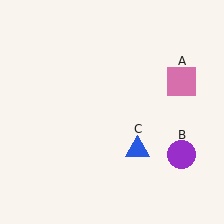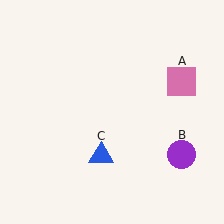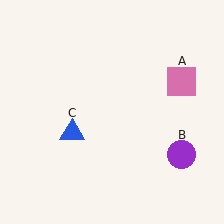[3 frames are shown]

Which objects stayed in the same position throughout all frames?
Pink square (object A) and purple circle (object B) remained stationary.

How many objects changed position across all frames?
1 object changed position: blue triangle (object C).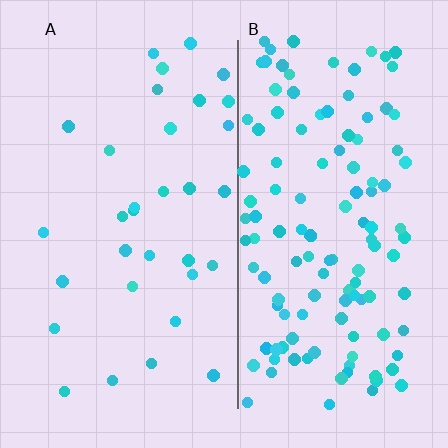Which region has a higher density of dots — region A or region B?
B (the right).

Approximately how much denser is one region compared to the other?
Approximately 3.9× — region B over region A.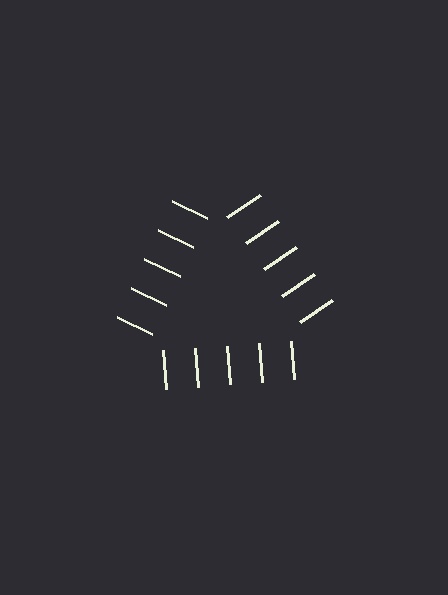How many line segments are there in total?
15 — 5 along each of the 3 edges.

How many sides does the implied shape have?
3 sides — the line-ends trace a triangle.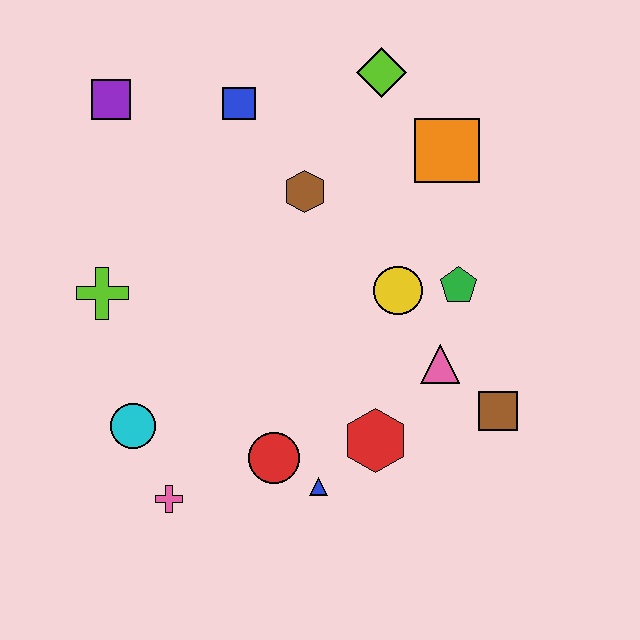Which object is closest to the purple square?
The blue square is closest to the purple square.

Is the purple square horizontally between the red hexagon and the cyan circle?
No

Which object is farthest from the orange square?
The pink cross is farthest from the orange square.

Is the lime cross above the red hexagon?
Yes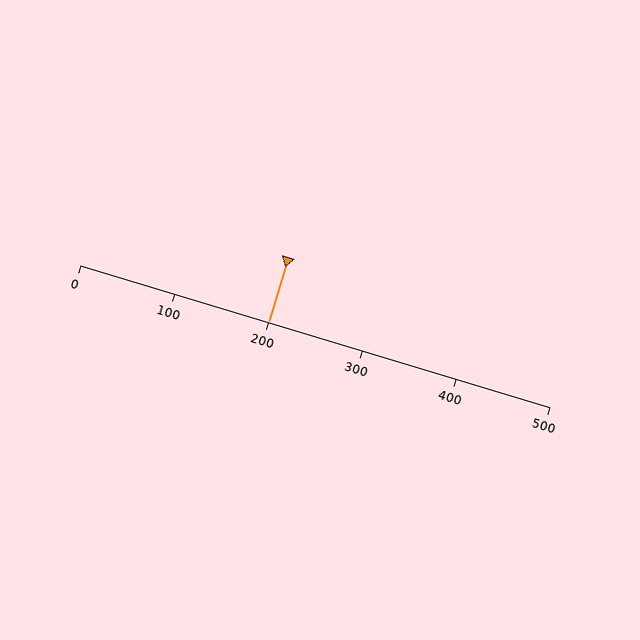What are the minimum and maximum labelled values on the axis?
The axis runs from 0 to 500.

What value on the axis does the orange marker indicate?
The marker indicates approximately 200.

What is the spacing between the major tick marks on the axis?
The major ticks are spaced 100 apart.